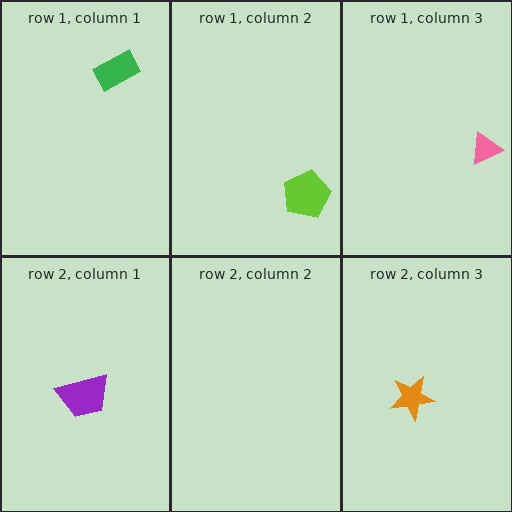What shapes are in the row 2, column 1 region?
The purple trapezoid.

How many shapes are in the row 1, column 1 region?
1.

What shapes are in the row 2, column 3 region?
The orange star.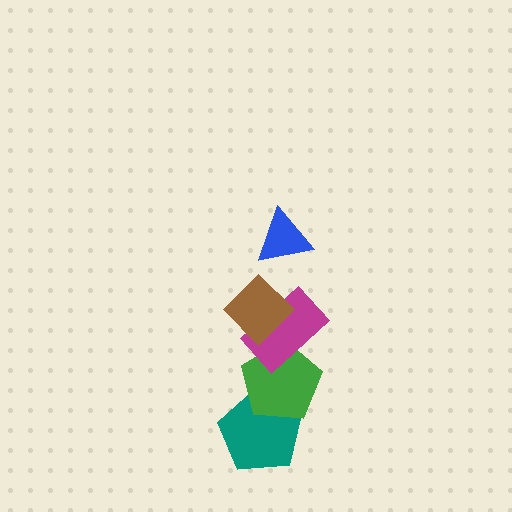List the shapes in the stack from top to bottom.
From top to bottom: the blue triangle, the brown diamond, the magenta rectangle, the green pentagon, the teal pentagon.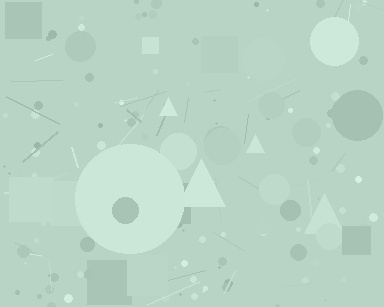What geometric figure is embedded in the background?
A circle is embedded in the background.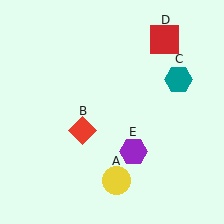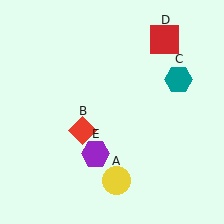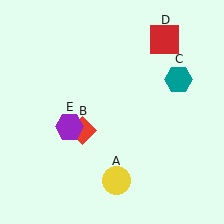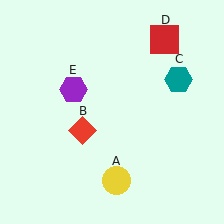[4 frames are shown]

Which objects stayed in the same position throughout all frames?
Yellow circle (object A) and red diamond (object B) and teal hexagon (object C) and red square (object D) remained stationary.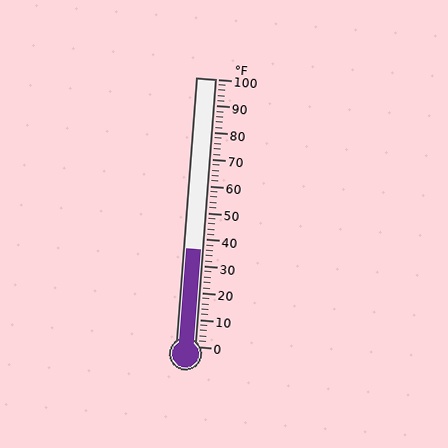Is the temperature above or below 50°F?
The temperature is below 50°F.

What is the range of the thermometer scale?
The thermometer scale ranges from 0°F to 100°F.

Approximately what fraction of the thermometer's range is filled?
The thermometer is filled to approximately 35% of its range.